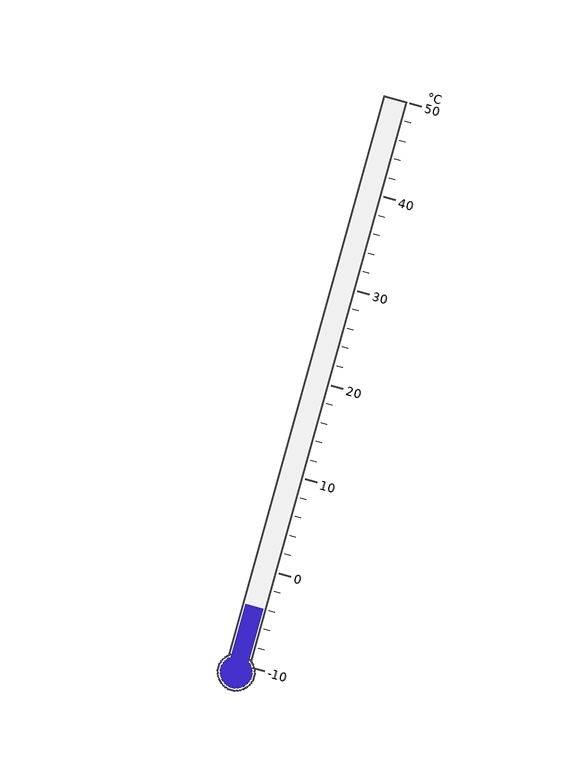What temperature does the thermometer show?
The thermometer shows approximately -4°C.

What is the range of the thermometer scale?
The thermometer scale ranges from -10°C to 50°C.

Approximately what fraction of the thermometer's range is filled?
The thermometer is filled to approximately 10% of its range.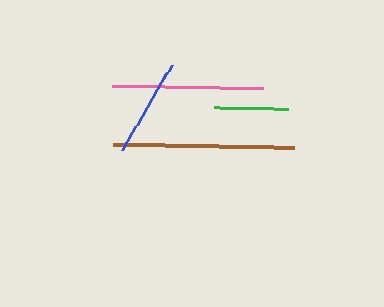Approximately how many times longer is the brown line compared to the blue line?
The brown line is approximately 1.8 times the length of the blue line.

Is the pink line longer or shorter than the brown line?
The brown line is longer than the pink line.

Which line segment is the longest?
The brown line is the longest at approximately 181 pixels.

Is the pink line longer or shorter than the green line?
The pink line is longer than the green line.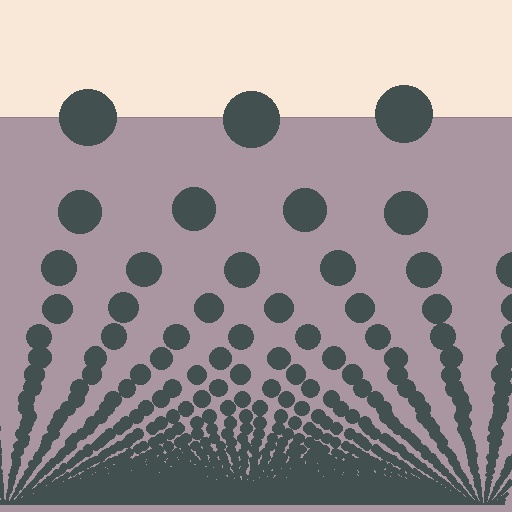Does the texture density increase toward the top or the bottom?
Density increases toward the bottom.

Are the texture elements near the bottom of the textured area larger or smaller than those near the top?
Smaller. The gradient is inverted — elements near the bottom are smaller and denser.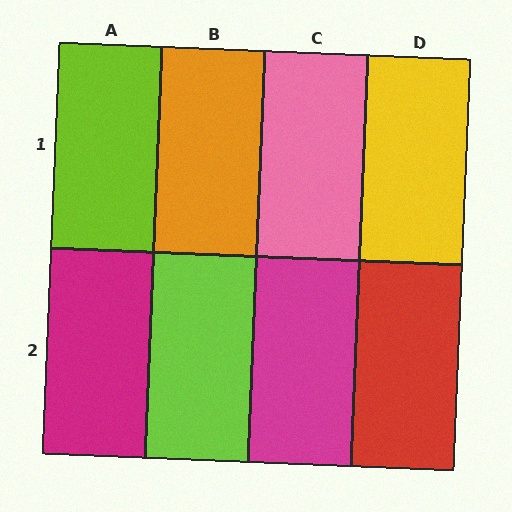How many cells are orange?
1 cell is orange.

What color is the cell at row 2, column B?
Lime.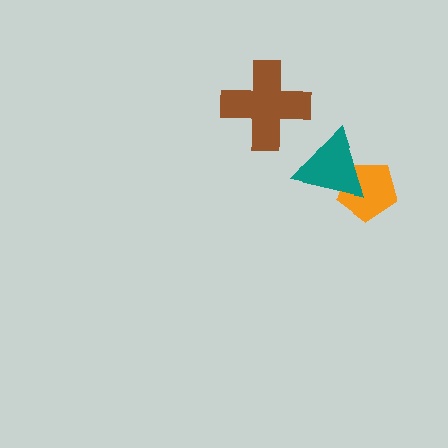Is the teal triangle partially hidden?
No, no other shape covers it.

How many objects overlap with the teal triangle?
1 object overlaps with the teal triangle.